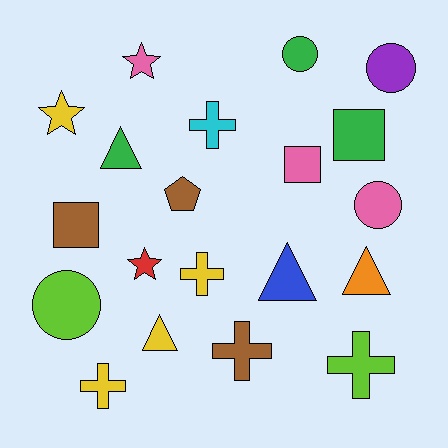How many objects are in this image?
There are 20 objects.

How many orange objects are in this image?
There is 1 orange object.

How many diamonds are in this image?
There are no diamonds.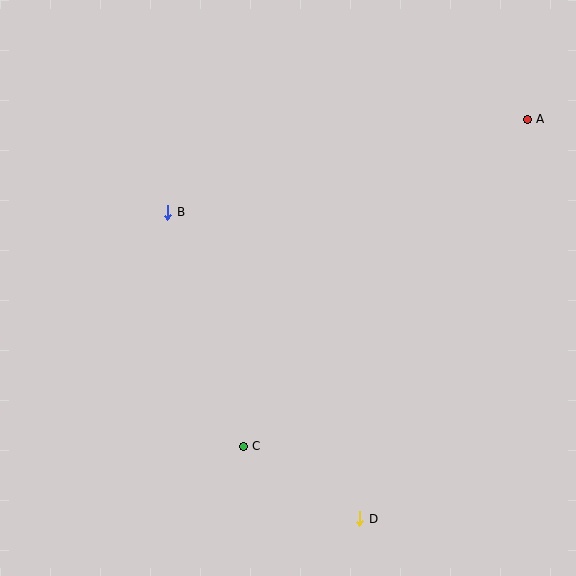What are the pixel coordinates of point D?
Point D is at (360, 519).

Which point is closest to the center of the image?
Point B at (168, 212) is closest to the center.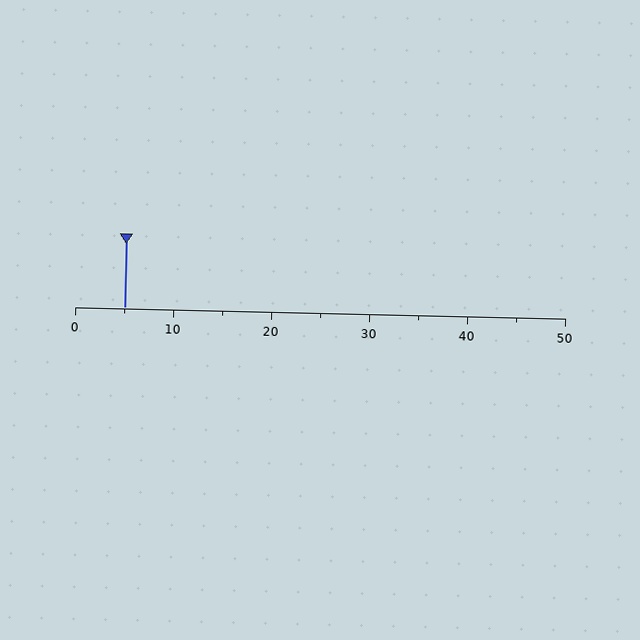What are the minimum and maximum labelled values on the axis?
The axis runs from 0 to 50.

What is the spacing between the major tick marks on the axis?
The major ticks are spaced 10 apart.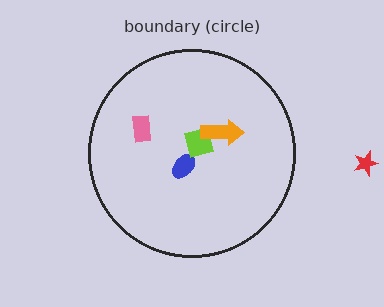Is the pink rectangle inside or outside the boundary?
Inside.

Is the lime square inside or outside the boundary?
Inside.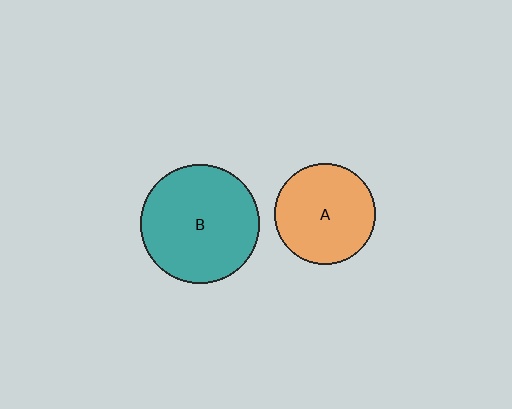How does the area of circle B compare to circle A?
Approximately 1.4 times.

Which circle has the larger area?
Circle B (teal).